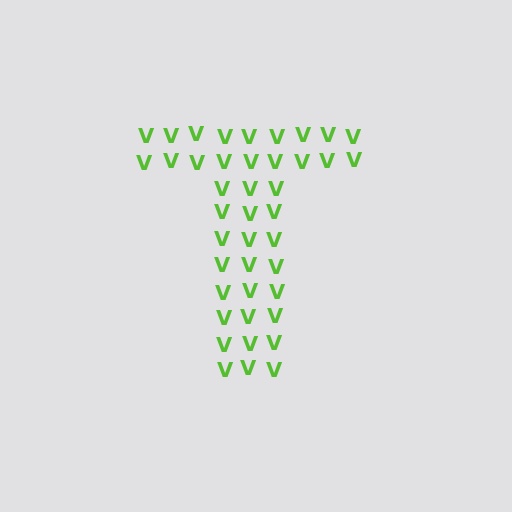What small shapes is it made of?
It is made of small letter V's.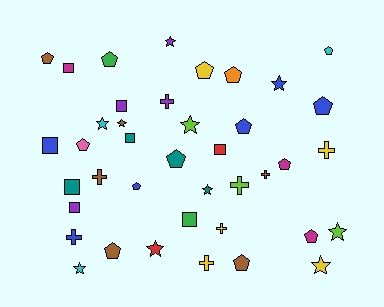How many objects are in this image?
There are 40 objects.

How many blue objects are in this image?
There are 6 blue objects.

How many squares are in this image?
There are 8 squares.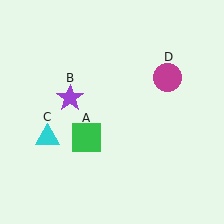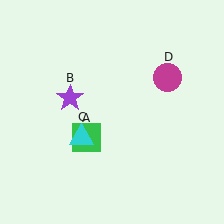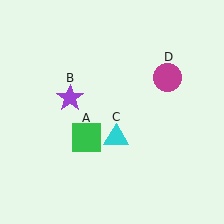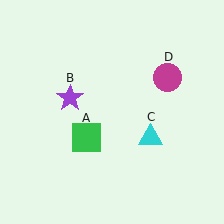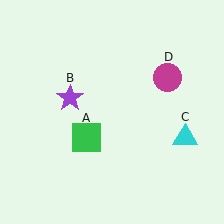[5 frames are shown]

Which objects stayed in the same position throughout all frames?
Green square (object A) and purple star (object B) and magenta circle (object D) remained stationary.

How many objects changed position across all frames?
1 object changed position: cyan triangle (object C).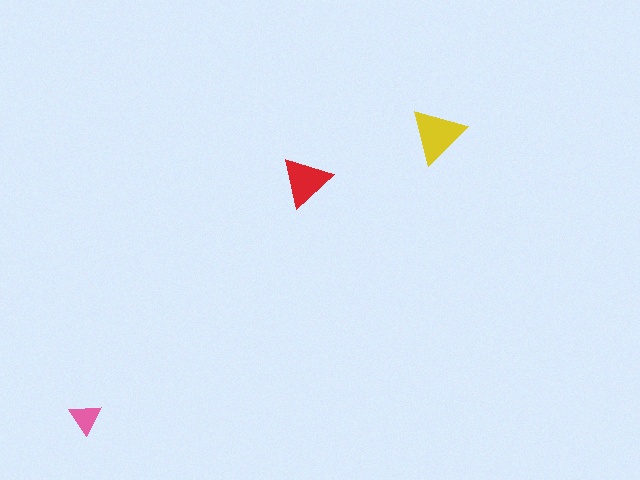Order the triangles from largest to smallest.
the yellow one, the red one, the pink one.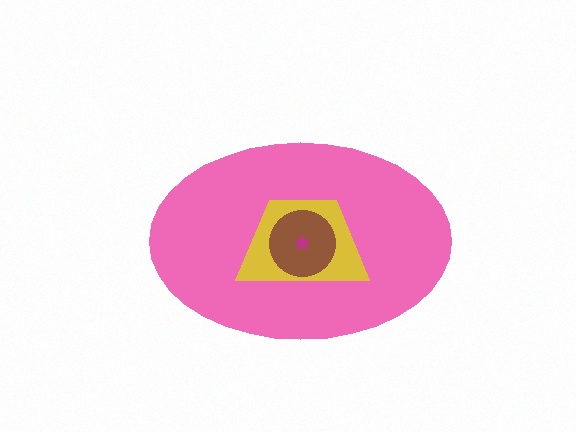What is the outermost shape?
The pink ellipse.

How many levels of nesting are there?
4.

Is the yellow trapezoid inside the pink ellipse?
Yes.